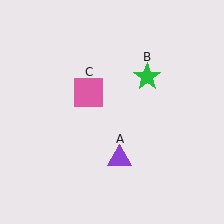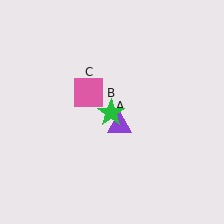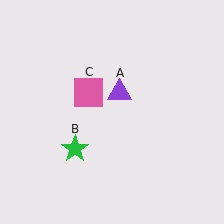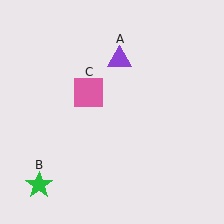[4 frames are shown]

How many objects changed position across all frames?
2 objects changed position: purple triangle (object A), green star (object B).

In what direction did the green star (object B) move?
The green star (object B) moved down and to the left.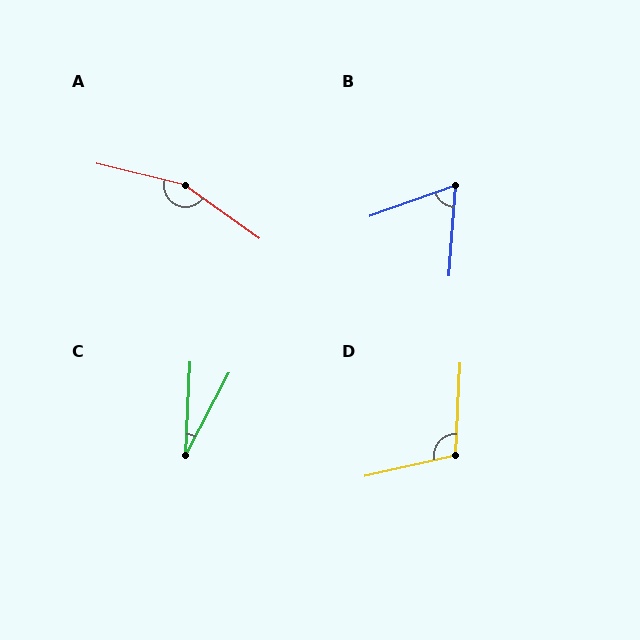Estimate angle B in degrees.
Approximately 66 degrees.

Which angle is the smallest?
C, at approximately 25 degrees.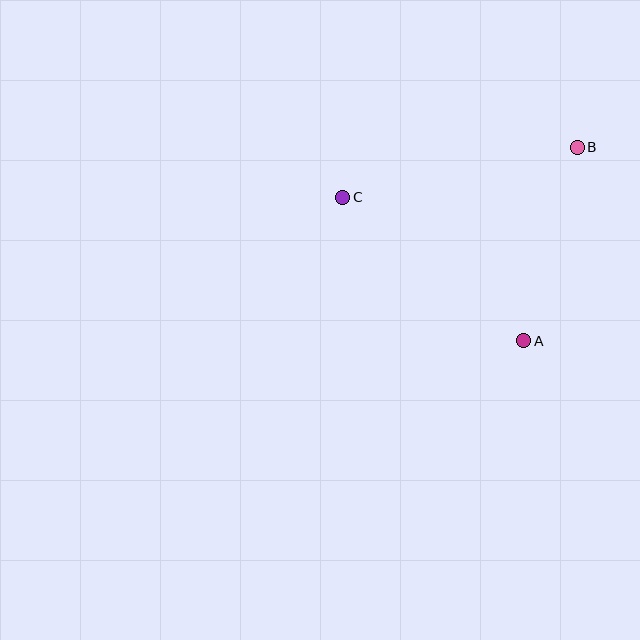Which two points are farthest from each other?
Points B and C are farthest from each other.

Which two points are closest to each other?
Points A and B are closest to each other.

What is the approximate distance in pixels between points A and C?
The distance between A and C is approximately 231 pixels.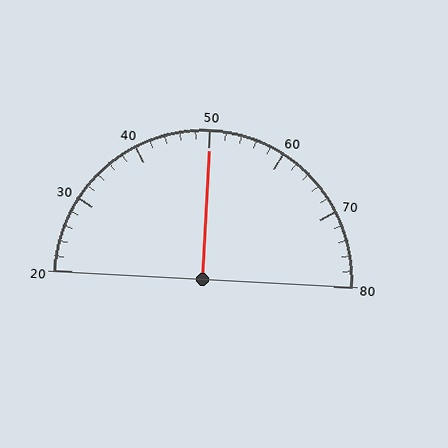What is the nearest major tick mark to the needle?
The nearest major tick mark is 50.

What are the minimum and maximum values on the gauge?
The gauge ranges from 20 to 80.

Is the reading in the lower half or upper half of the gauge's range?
The reading is in the upper half of the range (20 to 80).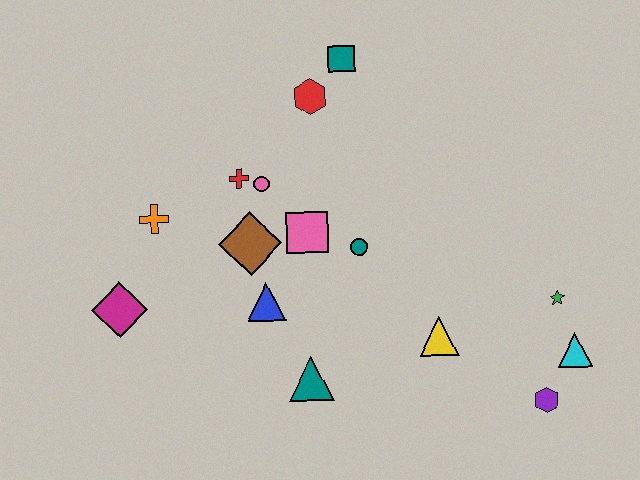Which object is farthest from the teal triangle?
The teal square is farthest from the teal triangle.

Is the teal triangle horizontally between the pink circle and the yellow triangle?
Yes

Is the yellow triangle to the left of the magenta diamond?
No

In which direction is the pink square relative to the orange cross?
The pink square is to the right of the orange cross.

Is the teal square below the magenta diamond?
No